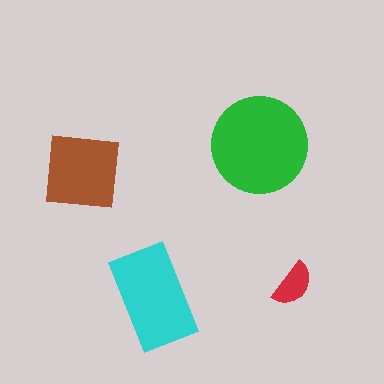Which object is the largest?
The green circle.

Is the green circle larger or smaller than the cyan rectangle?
Larger.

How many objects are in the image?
There are 4 objects in the image.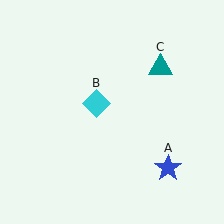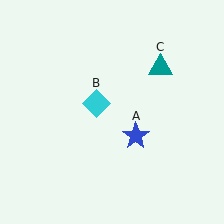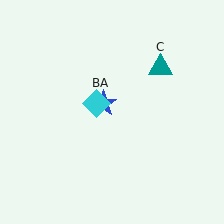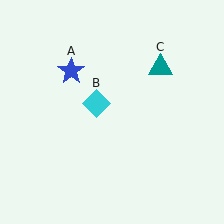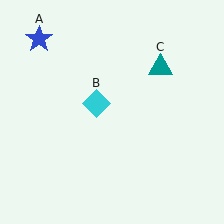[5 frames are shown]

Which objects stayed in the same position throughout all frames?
Cyan diamond (object B) and teal triangle (object C) remained stationary.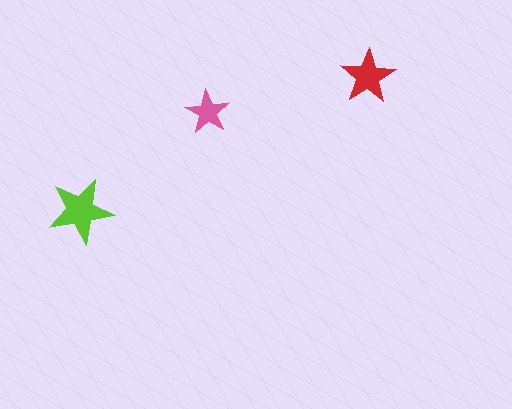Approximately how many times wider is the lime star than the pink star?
About 1.5 times wider.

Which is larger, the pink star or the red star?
The red one.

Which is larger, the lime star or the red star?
The lime one.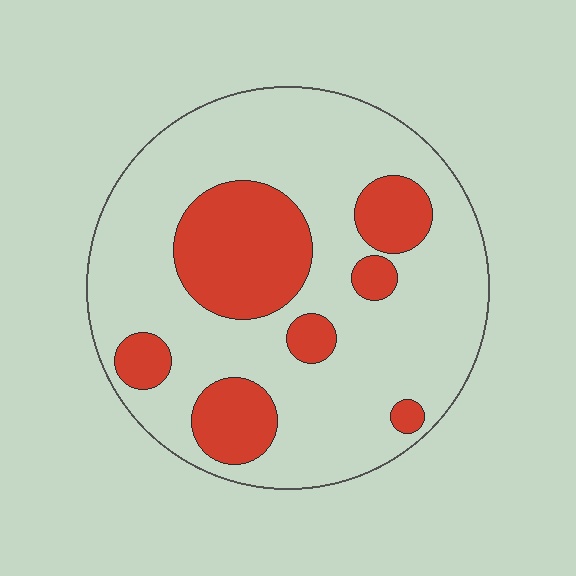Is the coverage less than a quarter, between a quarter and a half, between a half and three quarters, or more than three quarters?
Between a quarter and a half.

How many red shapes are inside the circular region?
7.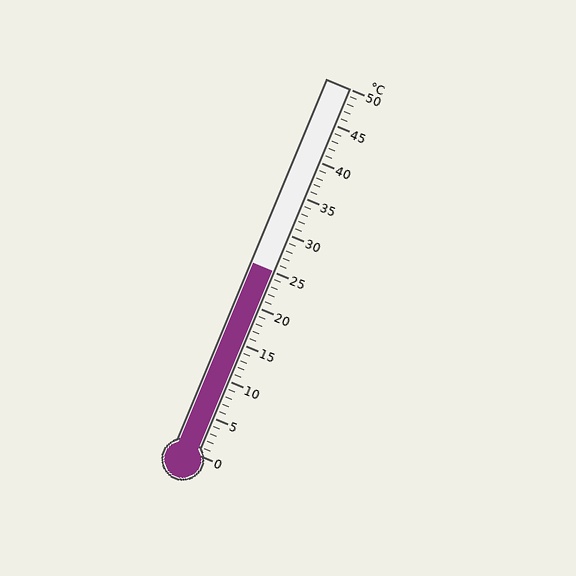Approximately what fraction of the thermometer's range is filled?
The thermometer is filled to approximately 50% of its range.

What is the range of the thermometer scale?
The thermometer scale ranges from 0°C to 50°C.